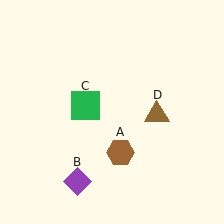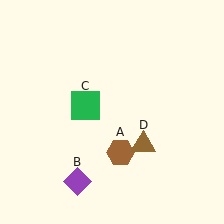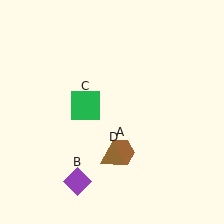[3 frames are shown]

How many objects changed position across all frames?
1 object changed position: brown triangle (object D).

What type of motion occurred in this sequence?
The brown triangle (object D) rotated clockwise around the center of the scene.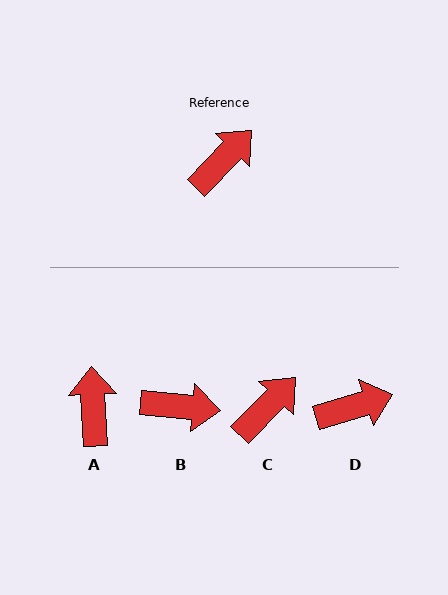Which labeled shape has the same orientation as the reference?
C.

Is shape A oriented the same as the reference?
No, it is off by about 47 degrees.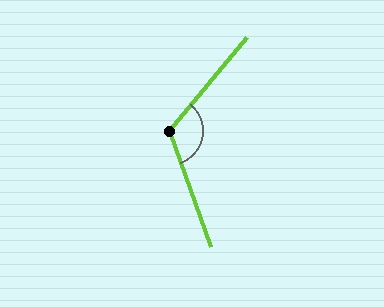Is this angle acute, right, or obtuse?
It is obtuse.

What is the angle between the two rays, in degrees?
Approximately 120 degrees.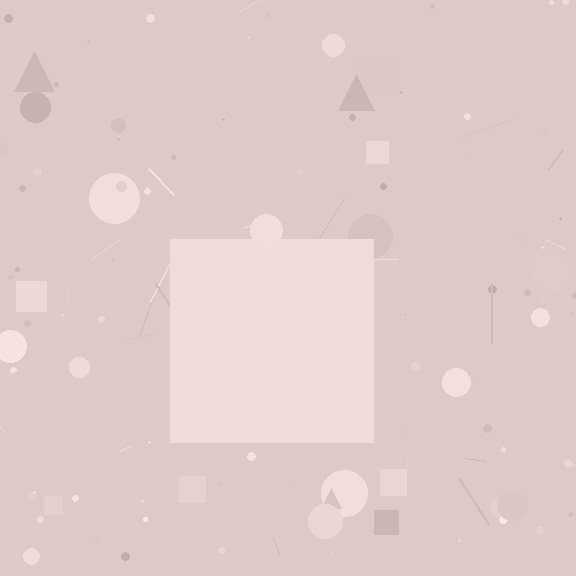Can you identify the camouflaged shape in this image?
The camouflaged shape is a square.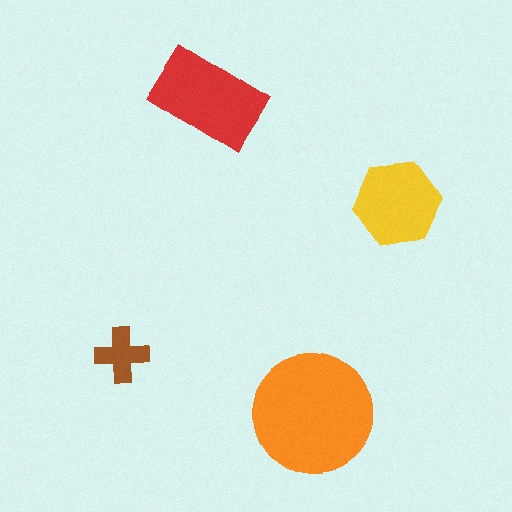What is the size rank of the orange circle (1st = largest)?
1st.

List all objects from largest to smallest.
The orange circle, the red rectangle, the yellow hexagon, the brown cross.